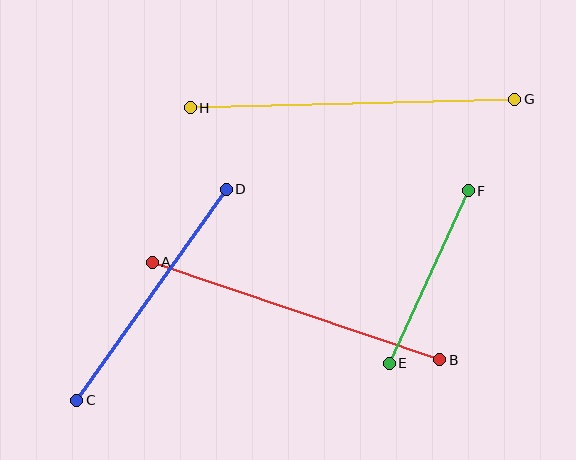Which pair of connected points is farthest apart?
Points G and H are farthest apart.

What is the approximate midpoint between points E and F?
The midpoint is at approximately (429, 277) pixels.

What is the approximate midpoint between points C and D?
The midpoint is at approximately (151, 295) pixels.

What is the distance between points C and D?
The distance is approximately 259 pixels.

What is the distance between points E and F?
The distance is approximately 189 pixels.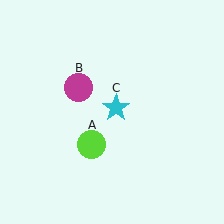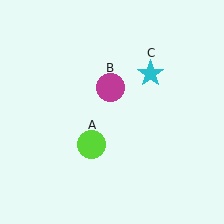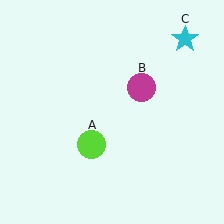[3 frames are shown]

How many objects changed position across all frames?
2 objects changed position: magenta circle (object B), cyan star (object C).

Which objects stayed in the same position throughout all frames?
Lime circle (object A) remained stationary.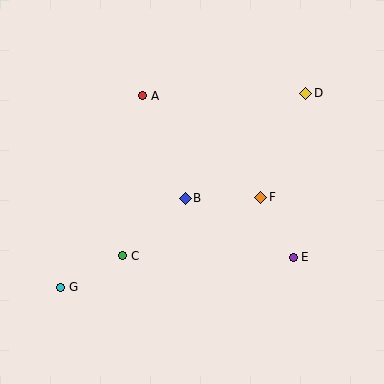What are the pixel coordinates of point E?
Point E is at (293, 257).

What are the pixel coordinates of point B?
Point B is at (185, 198).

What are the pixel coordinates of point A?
Point A is at (143, 96).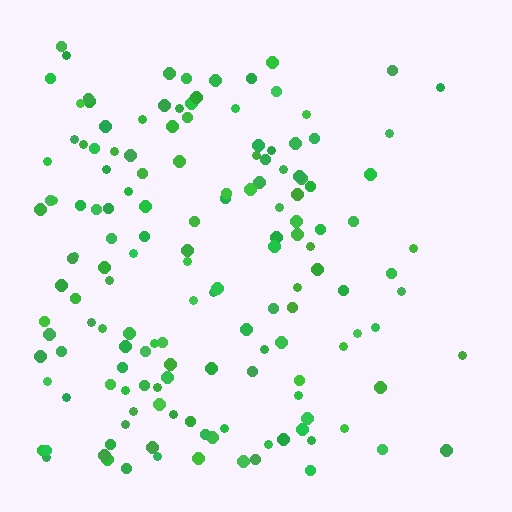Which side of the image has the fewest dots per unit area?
The right.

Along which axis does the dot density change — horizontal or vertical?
Horizontal.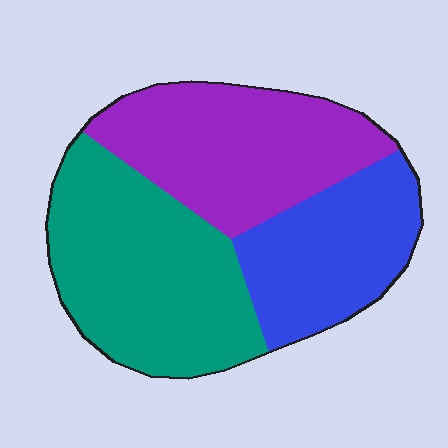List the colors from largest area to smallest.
From largest to smallest: teal, purple, blue.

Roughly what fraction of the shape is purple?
Purple takes up about one third (1/3) of the shape.